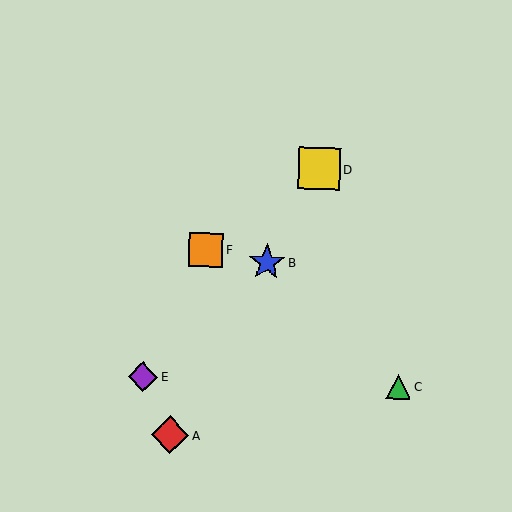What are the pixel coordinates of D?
Object D is at (319, 169).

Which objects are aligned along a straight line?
Objects A, B, D are aligned along a straight line.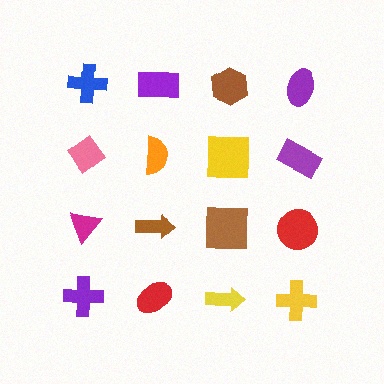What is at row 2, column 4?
A purple rectangle.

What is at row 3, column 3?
A brown square.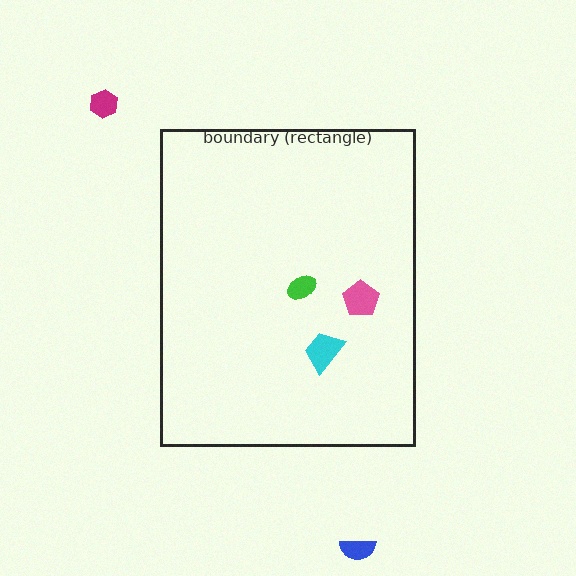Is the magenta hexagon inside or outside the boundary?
Outside.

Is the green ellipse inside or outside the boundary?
Inside.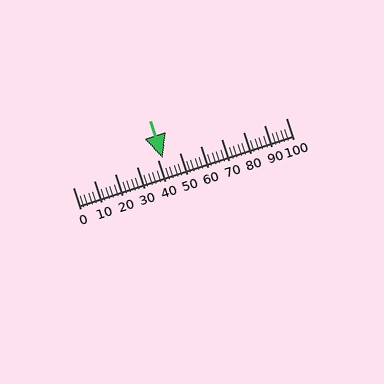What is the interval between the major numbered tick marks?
The major tick marks are spaced 10 units apart.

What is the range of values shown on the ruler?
The ruler shows values from 0 to 100.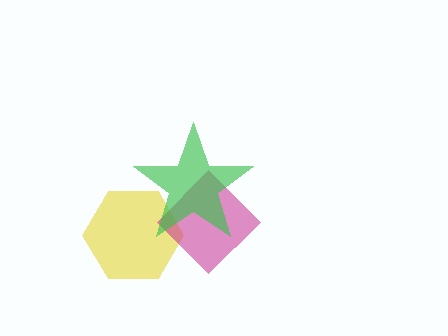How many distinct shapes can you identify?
There are 3 distinct shapes: a yellow hexagon, a magenta diamond, a green star.